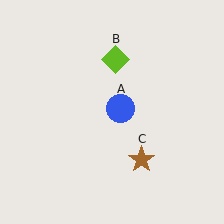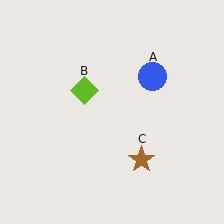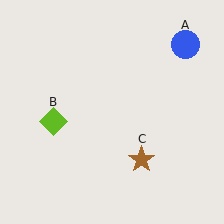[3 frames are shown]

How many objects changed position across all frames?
2 objects changed position: blue circle (object A), lime diamond (object B).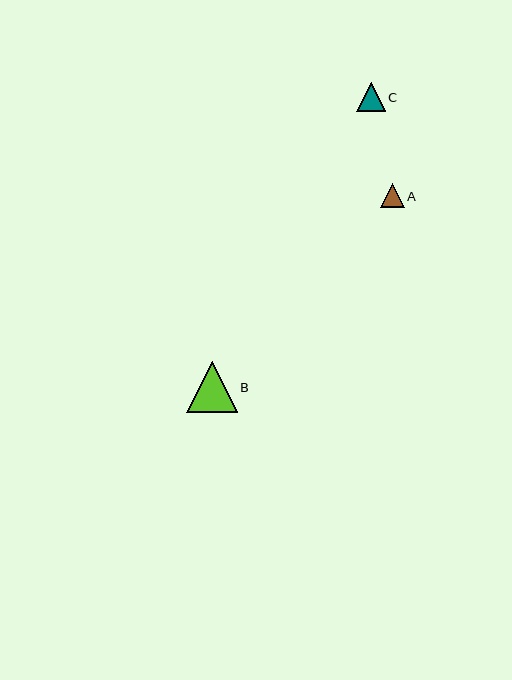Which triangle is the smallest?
Triangle A is the smallest with a size of approximately 24 pixels.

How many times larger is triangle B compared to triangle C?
Triangle B is approximately 1.8 times the size of triangle C.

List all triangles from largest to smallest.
From largest to smallest: B, C, A.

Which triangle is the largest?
Triangle B is the largest with a size of approximately 50 pixels.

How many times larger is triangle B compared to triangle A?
Triangle B is approximately 2.1 times the size of triangle A.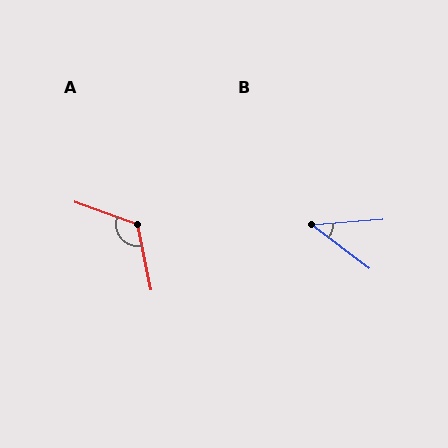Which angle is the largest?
A, at approximately 121 degrees.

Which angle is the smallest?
B, at approximately 41 degrees.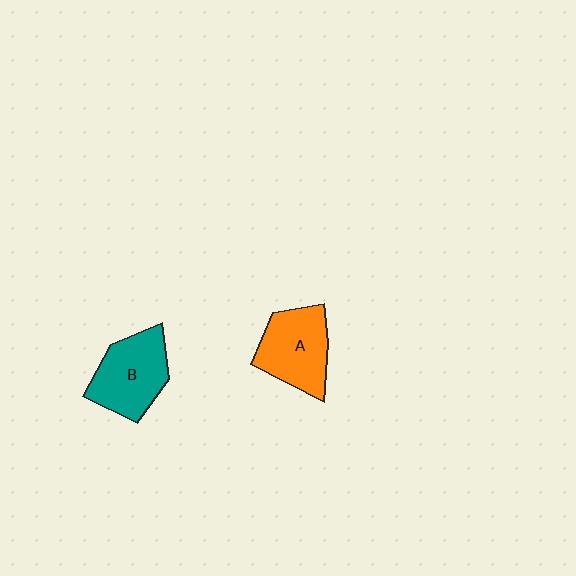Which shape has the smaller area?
Shape A (orange).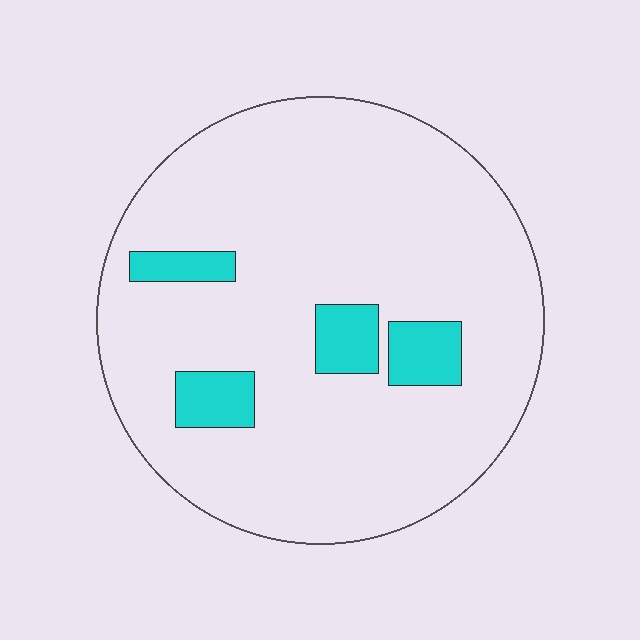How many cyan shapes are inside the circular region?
4.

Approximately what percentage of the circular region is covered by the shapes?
Approximately 10%.